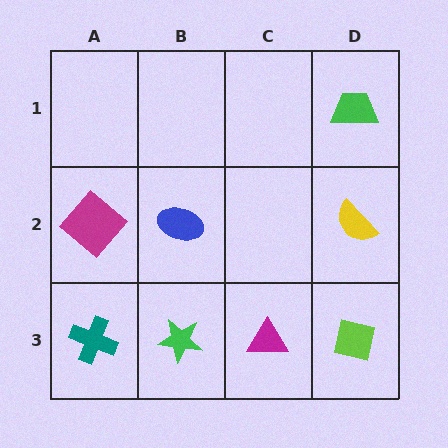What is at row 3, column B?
A green star.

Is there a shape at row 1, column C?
No, that cell is empty.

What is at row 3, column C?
A magenta triangle.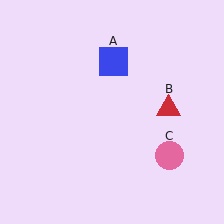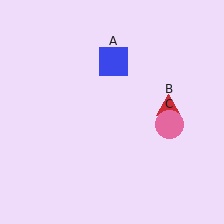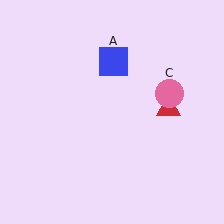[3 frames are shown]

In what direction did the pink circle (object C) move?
The pink circle (object C) moved up.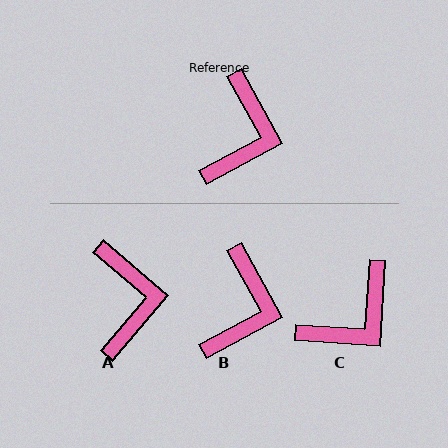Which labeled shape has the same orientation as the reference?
B.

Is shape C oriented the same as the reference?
No, it is off by about 32 degrees.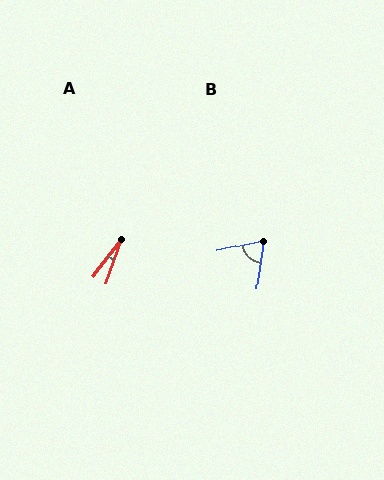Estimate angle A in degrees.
Approximately 19 degrees.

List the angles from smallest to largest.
A (19°), B (70°).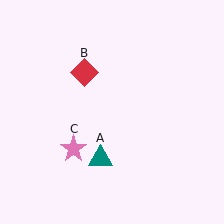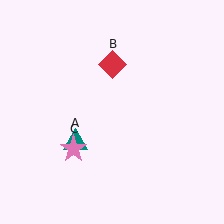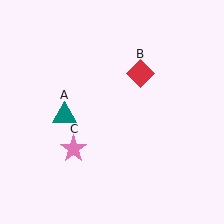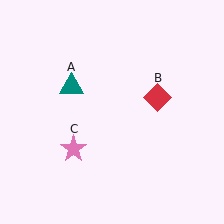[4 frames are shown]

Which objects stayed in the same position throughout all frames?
Pink star (object C) remained stationary.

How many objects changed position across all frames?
2 objects changed position: teal triangle (object A), red diamond (object B).